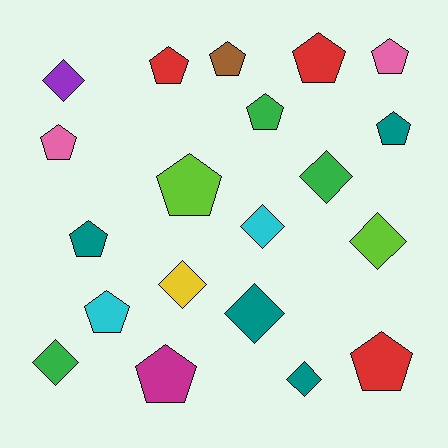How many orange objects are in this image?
There are no orange objects.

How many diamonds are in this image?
There are 8 diamonds.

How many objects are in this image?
There are 20 objects.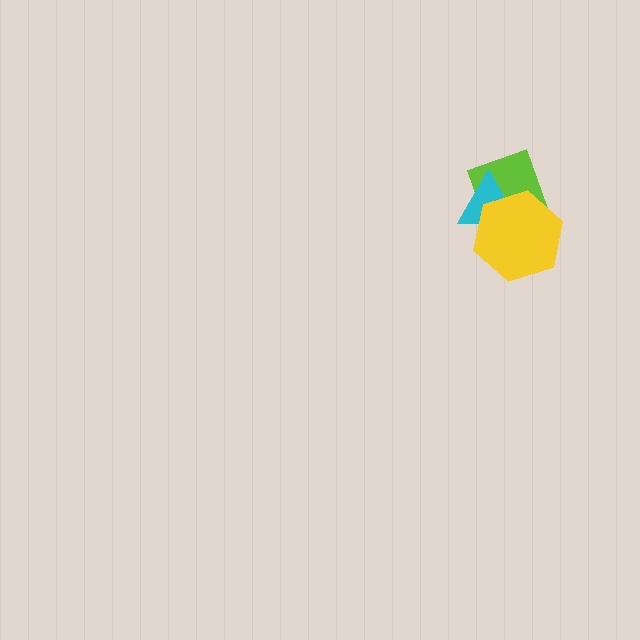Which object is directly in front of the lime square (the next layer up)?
The cyan triangle is directly in front of the lime square.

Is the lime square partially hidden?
Yes, it is partially covered by another shape.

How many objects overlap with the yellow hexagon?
2 objects overlap with the yellow hexagon.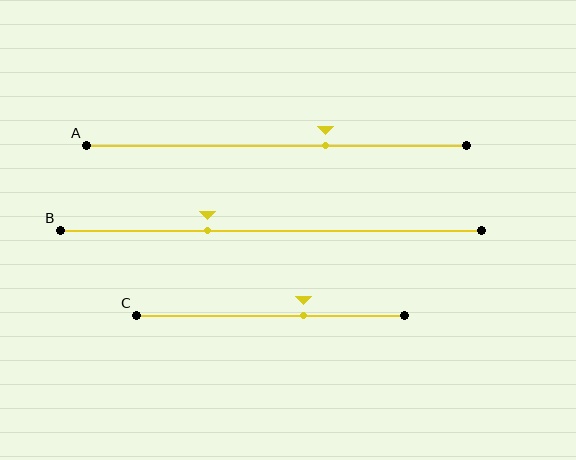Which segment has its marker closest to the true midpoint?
Segment C has its marker closest to the true midpoint.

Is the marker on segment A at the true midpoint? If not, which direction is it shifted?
No, the marker on segment A is shifted to the right by about 13% of the segment length.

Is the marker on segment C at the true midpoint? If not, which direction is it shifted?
No, the marker on segment C is shifted to the right by about 12% of the segment length.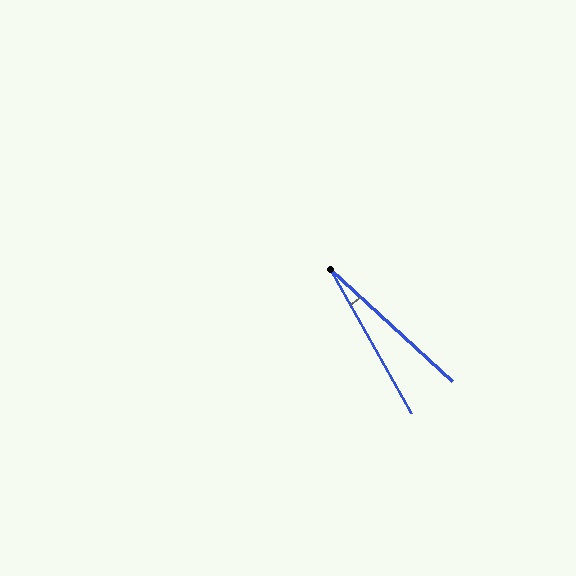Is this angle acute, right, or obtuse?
It is acute.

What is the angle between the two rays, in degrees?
Approximately 18 degrees.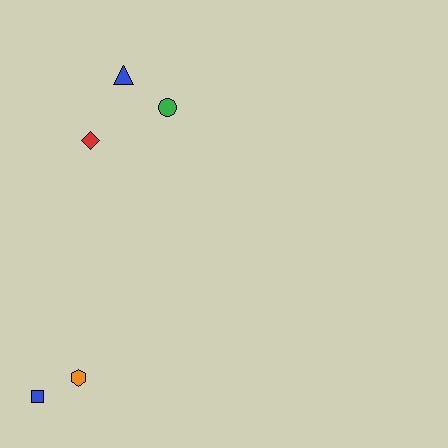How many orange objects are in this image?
There is 1 orange object.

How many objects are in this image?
There are 5 objects.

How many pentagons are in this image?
There are no pentagons.